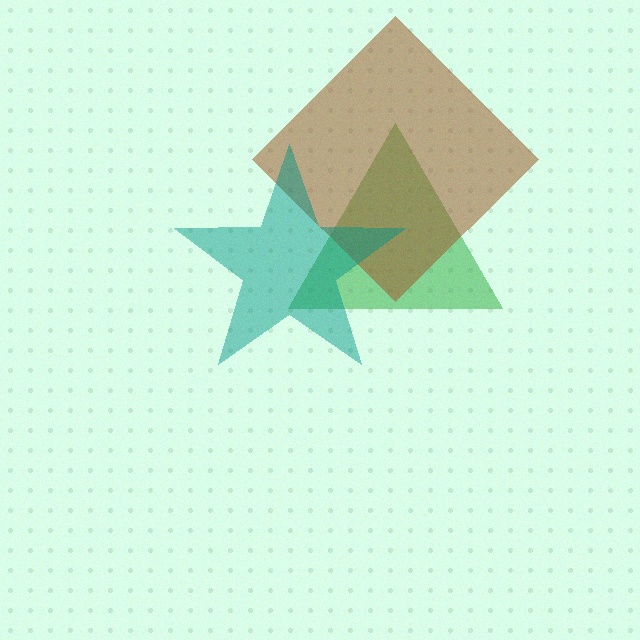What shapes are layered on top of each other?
The layered shapes are: a green triangle, a brown diamond, a teal star.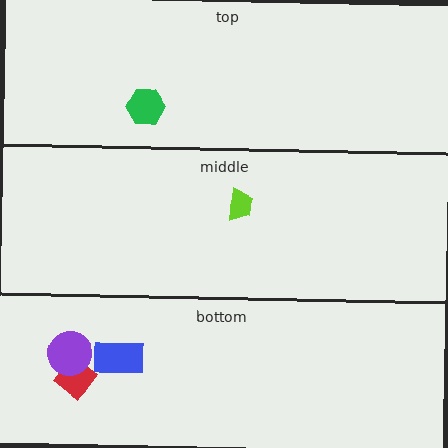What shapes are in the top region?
The green hexagon.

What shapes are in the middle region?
The lime trapezoid.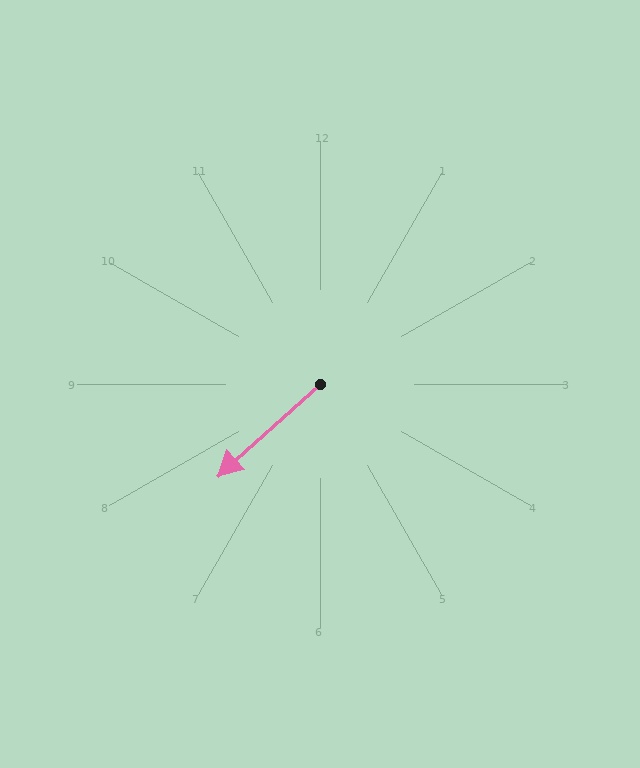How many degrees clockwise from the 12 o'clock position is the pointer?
Approximately 228 degrees.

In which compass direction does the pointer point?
Southwest.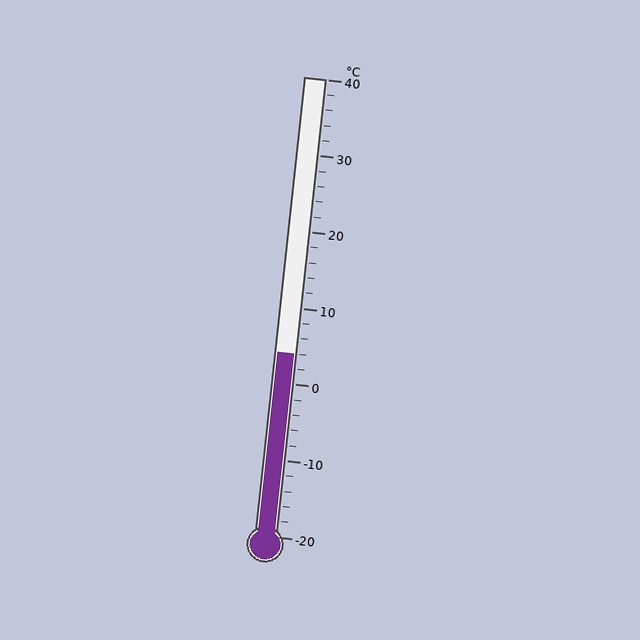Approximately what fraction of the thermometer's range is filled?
The thermometer is filled to approximately 40% of its range.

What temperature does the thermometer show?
The thermometer shows approximately 4°C.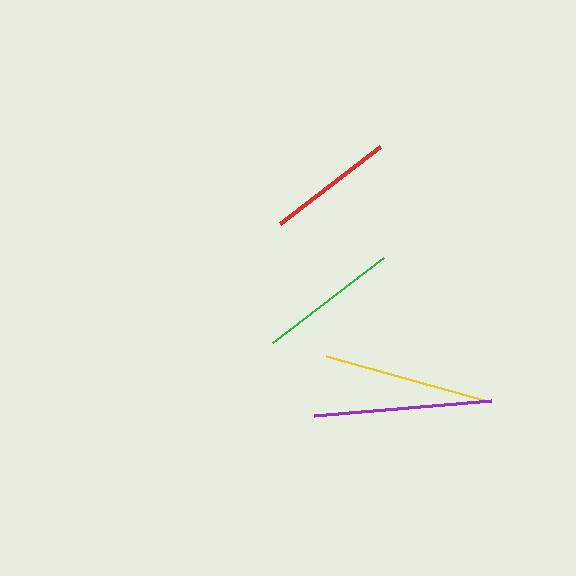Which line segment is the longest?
The purple line is the longest at approximately 177 pixels.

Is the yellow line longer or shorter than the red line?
The yellow line is longer than the red line.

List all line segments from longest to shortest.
From longest to shortest: purple, yellow, green, red.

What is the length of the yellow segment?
The yellow segment is approximately 171 pixels long.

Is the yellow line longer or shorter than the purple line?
The purple line is longer than the yellow line.